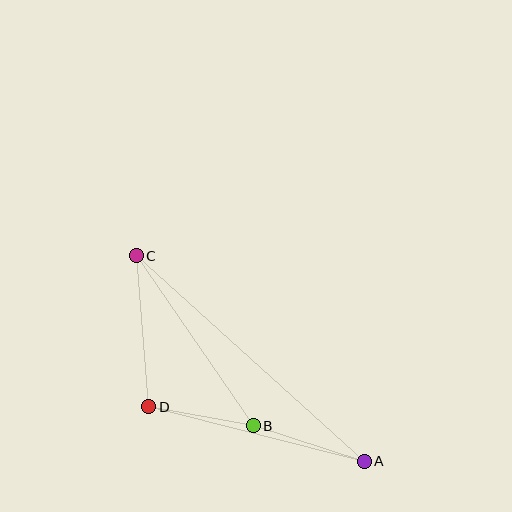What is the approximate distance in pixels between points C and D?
The distance between C and D is approximately 151 pixels.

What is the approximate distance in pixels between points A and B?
The distance between A and B is approximately 117 pixels.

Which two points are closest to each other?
Points B and D are closest to each other.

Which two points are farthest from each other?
Points A and C are farthest from each other.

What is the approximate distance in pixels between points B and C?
The distance between B and C is approximately 206 pixels.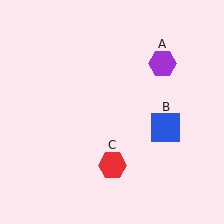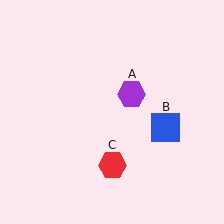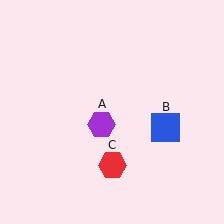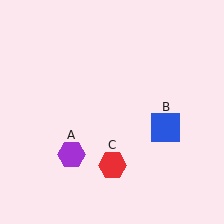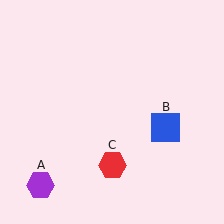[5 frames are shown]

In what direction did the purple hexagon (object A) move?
The purple hexagon (object A) moved down and to the left.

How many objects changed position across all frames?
1 object changed position: purple hexagon (object A).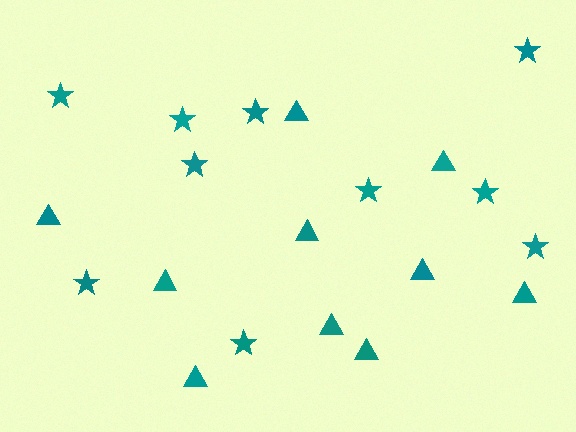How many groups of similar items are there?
There are 2 groups: one group of stars (10) and one group of triangles (10).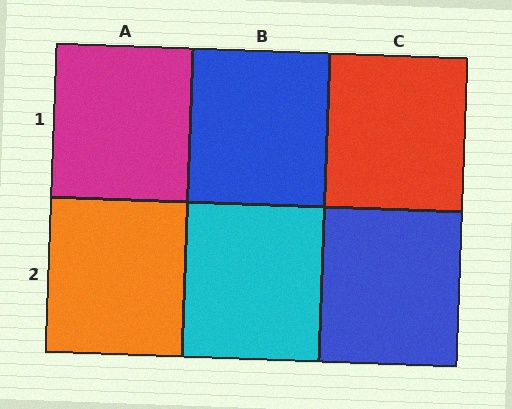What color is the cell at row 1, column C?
Red.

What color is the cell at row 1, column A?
Magenta.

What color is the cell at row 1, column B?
Blue.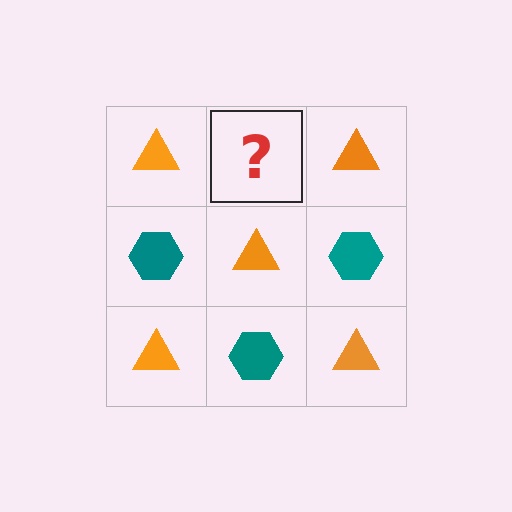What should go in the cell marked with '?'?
The missing cell should contain a teal hexagon.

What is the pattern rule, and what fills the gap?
The rule is that it alternates orange triangle and teal hexagon in a checkerboard pattern. The gap should be filled with a teal hexagon.